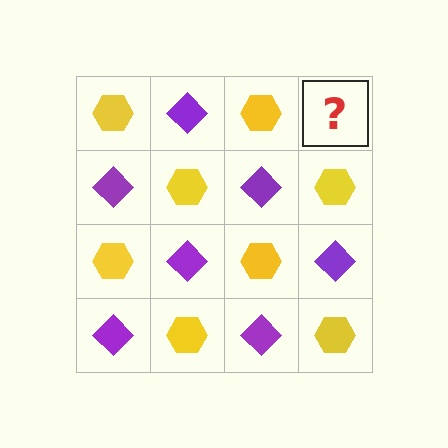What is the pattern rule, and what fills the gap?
The rule is that it alternates yellow hexagon and purple diamond in a checkerboard pattern. The gap should be filled with a purple diamond.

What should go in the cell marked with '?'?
The missing cell should contain a purple diamond.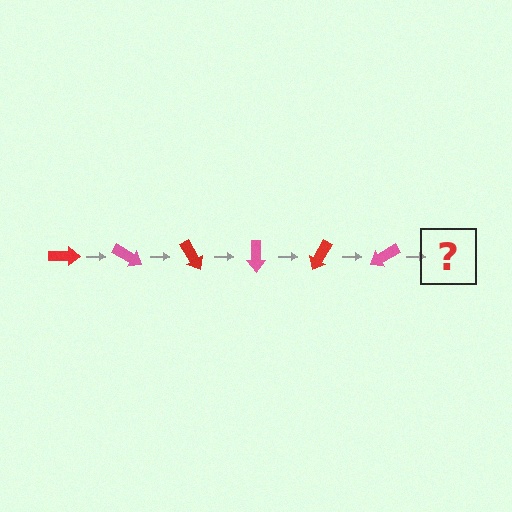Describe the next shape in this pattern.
It should be a red arrow, rotated 180 degrees from the start.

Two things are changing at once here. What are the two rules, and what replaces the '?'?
The two rules are that it rotates 30 degrees each step and the color cycles through red and pink. The '?' should be a red arrow, rotated 180 degrees from the start.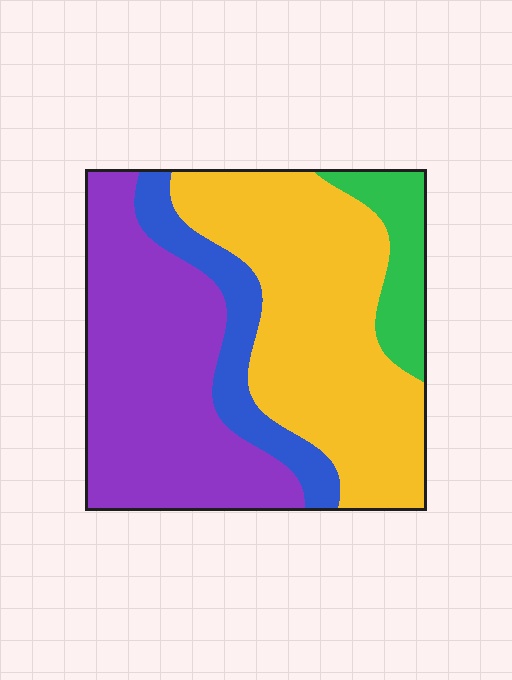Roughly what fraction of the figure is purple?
Purple covers roughly 35% of the figure.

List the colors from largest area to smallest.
From largest to smallest: yellow, purple, blue, green.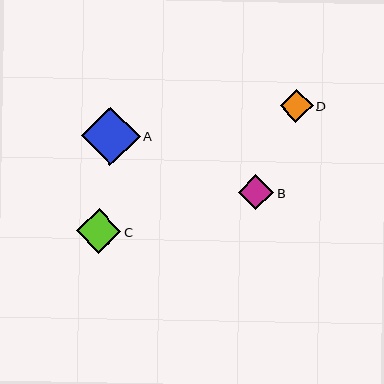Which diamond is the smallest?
Diamond D is the smallest with a size of approximately 33 pixels.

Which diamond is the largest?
Diamond A is the largest with a size of approximately 58 pixels.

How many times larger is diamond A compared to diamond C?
Diamond A is approximately 1.3 times the size of diamond C.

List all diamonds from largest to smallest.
From largest to smallest: A, C, B, D.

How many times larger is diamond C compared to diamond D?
Diamond C is approximately 1.3 times the size of diamond D.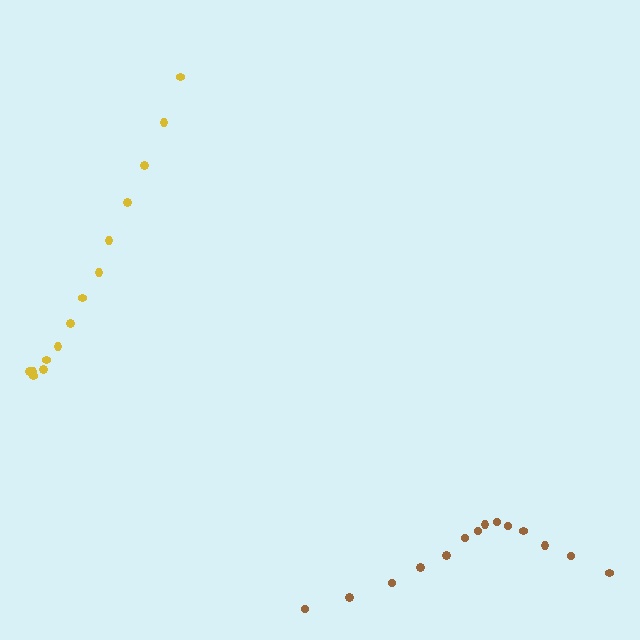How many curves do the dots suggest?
There are 2 distinct paths.